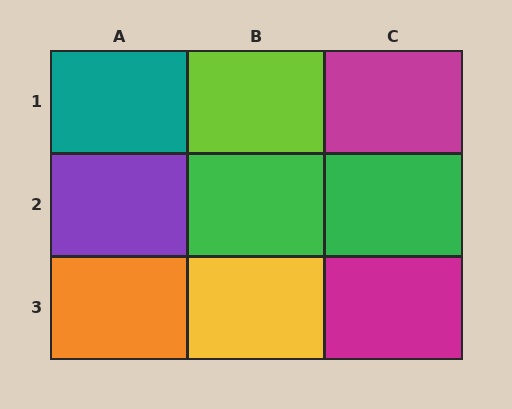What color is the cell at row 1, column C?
Magenta.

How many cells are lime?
1 cell is lime.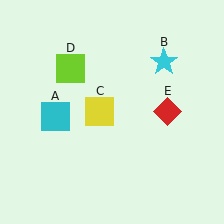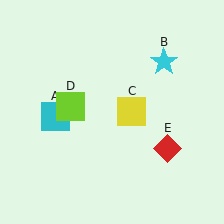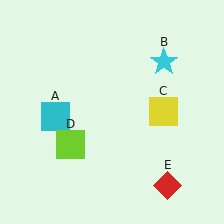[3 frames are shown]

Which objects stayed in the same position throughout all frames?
Cyan square (object A) and cyan star (object B) remained stationary.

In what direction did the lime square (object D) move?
The lime square (object D) moved down.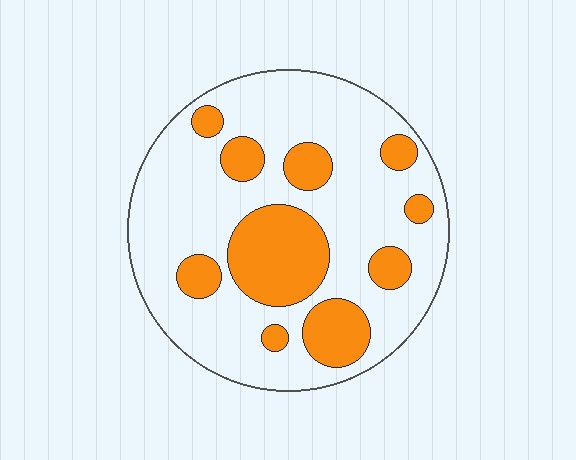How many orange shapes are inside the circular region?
10.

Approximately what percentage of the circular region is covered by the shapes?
Approximately 25%.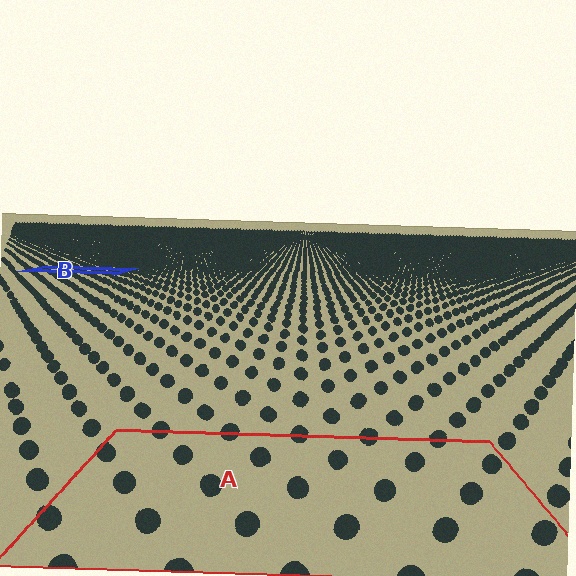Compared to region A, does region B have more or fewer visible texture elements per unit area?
Region B has more texture elements per unit area — they are packed more densely because it is farther away.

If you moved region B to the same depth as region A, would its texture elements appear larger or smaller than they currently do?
They would appear larger. At a closer depth, the same texture elements are projected at a bigger on-screen size.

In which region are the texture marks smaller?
The texture marks are smaller in region B, because it is farther away.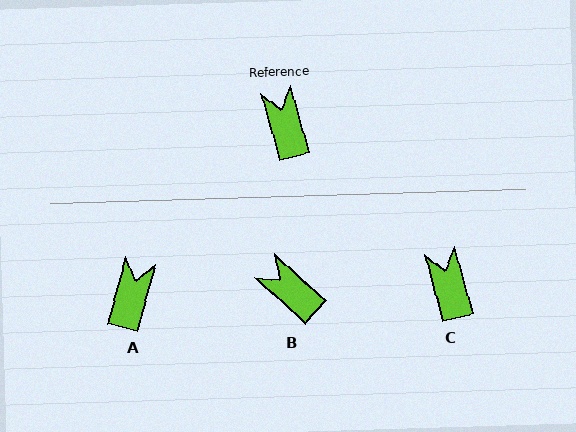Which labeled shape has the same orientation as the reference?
C.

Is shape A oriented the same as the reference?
No, it is off by about 30 degrees.